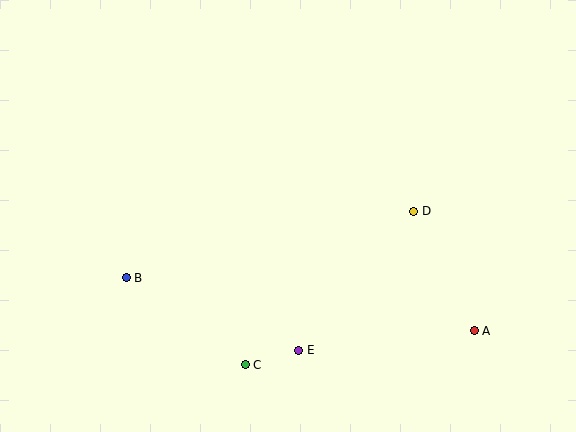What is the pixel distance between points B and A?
The distance between B and A is 352 pixels.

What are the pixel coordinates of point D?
Point D is at (414, 211).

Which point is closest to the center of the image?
Point D at (414, 211) is closest to the center.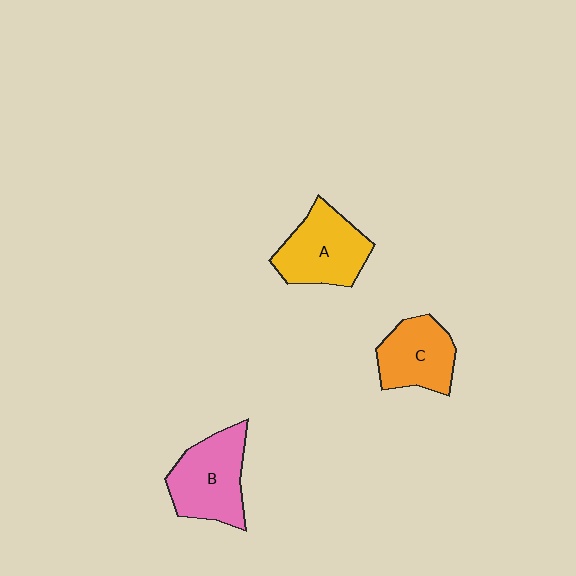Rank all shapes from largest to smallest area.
From largest to smallest: B (pink), A (yellow), C (orange).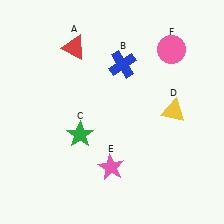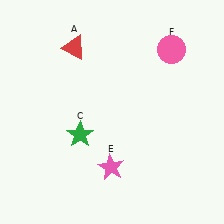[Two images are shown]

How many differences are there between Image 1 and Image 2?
There are 2 differences between the two images.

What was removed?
The yellow triangle (D), the blue cross (B) were removed in Image 2.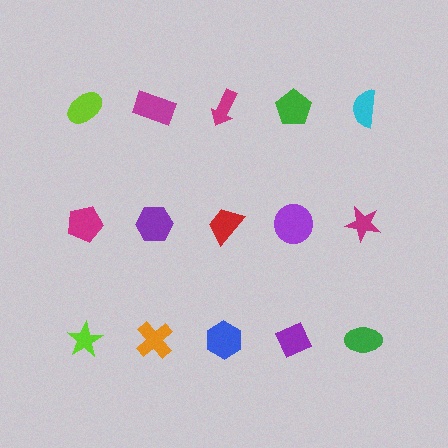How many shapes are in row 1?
5 shapes.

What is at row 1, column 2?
A magenta rectangle.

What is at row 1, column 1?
A lime ellipse.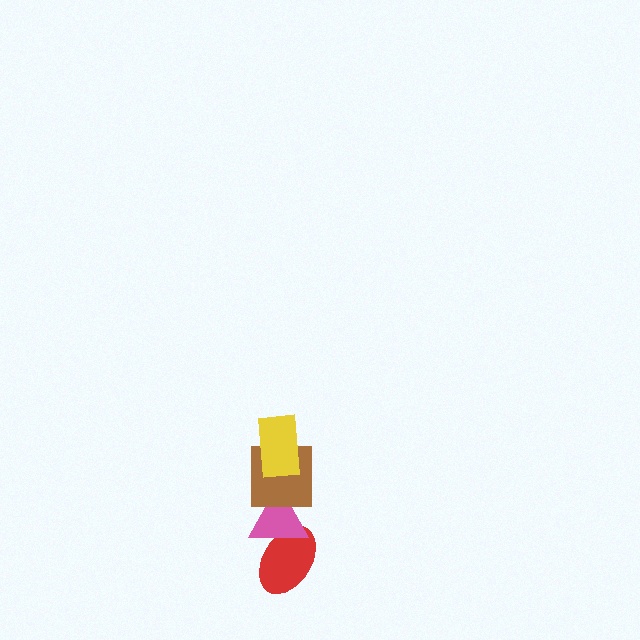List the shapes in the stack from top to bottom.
From top to bottom: the yellow rectangle, the brown square, the pink triangle, the red ellipse.